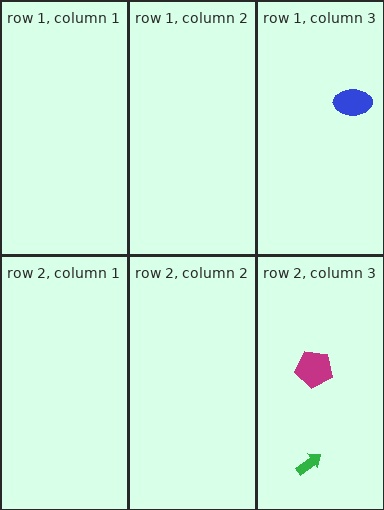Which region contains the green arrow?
The row 2, column 3 region.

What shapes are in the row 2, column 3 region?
The magenta pentagon, the green arrow.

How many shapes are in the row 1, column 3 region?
1.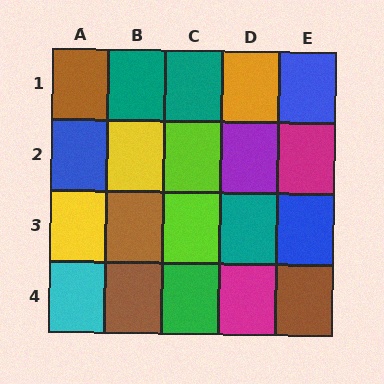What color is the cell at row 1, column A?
Brown.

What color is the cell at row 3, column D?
Teal.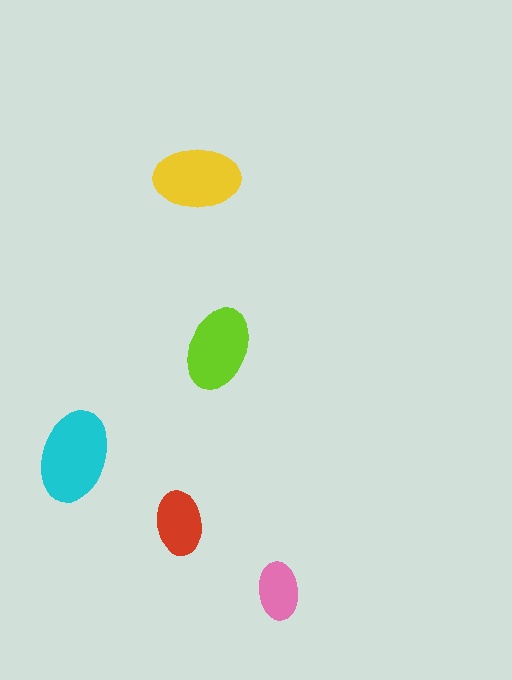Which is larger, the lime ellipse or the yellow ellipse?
The yellow one.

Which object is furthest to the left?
The cyan ellipse is leftmost.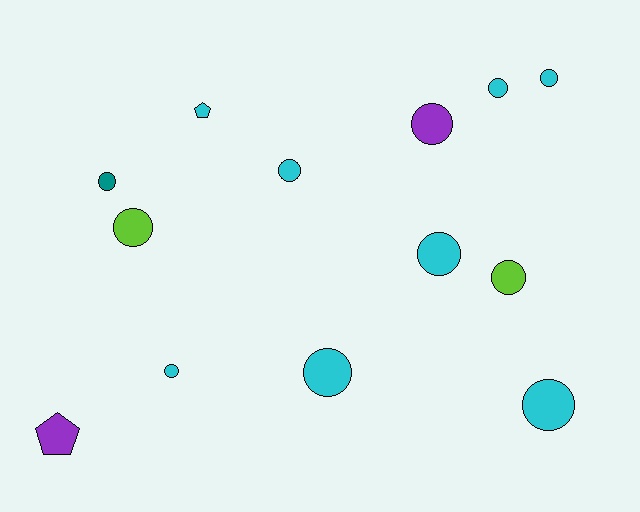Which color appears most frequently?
Cyan, with 8 objects.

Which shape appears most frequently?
Circle, with 11 objects.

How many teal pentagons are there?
There are no teal pentagons.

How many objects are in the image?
There are 13 objects.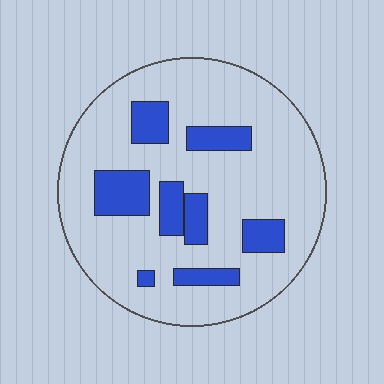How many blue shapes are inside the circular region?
8.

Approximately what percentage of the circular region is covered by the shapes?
Approximately 20%.